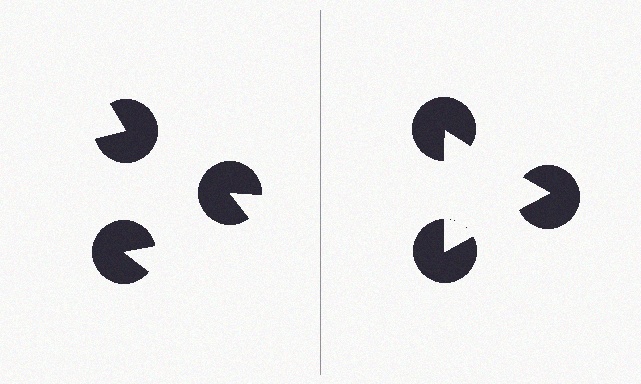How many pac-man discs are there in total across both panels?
6 — 3 on each side.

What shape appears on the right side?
An illusory triangle.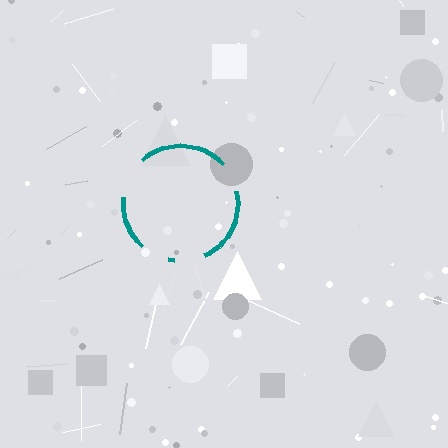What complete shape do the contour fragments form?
The contour fragments form a circle.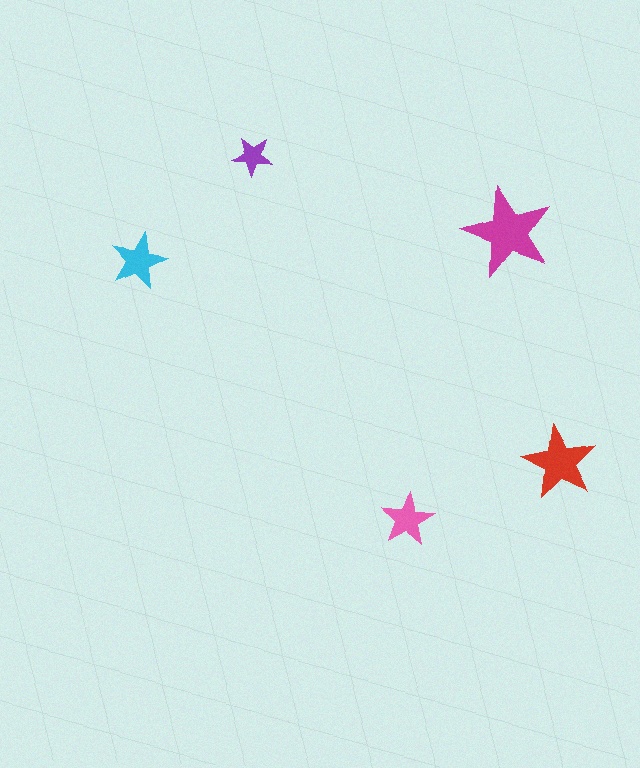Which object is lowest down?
The pink star is bottommost.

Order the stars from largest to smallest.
the magenta one, the red one, the cyan one, the pink one, the purple one.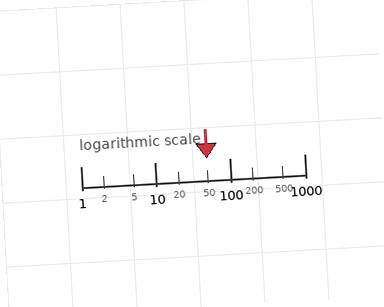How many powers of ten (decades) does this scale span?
The scale spans 3 decades, from 1 to 1000.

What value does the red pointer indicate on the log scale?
The pointer indicates approximately 50.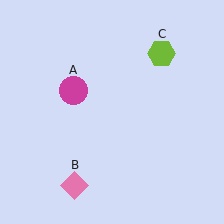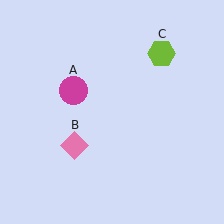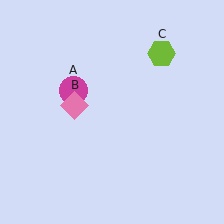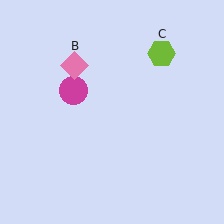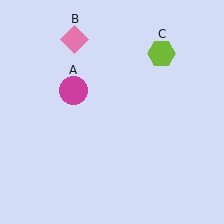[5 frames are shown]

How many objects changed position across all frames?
1 object changed position: pink diamond (object B).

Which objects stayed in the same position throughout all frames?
Magenta circle (object A) and lime hexagon (object C) remained stationary.